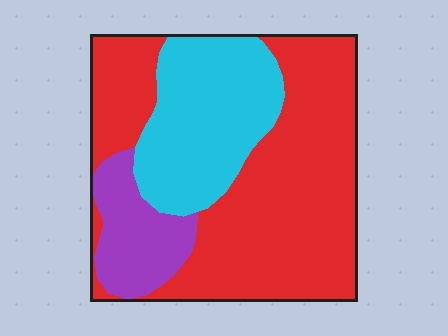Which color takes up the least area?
Purple, at roughly 15%.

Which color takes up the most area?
Red, at roughly 60%.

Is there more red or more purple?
Red.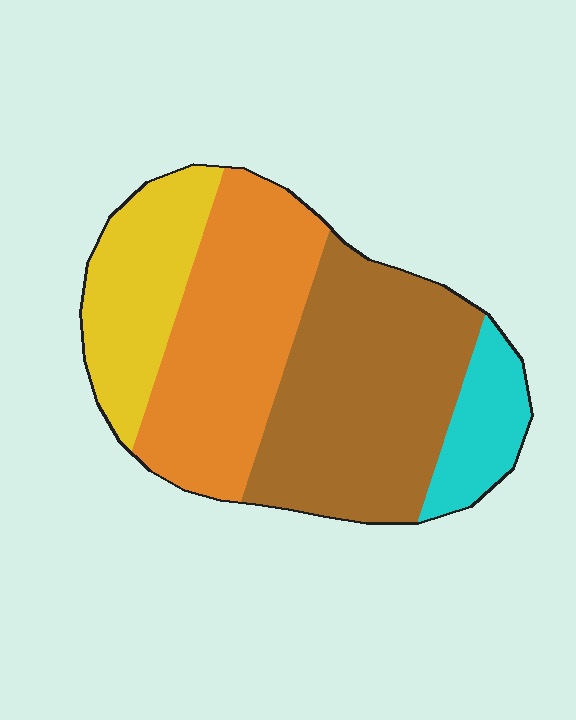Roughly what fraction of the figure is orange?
Orange covers about 30% of the figure.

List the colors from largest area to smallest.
From largest to smallest: brown, orange, yellow, cyan.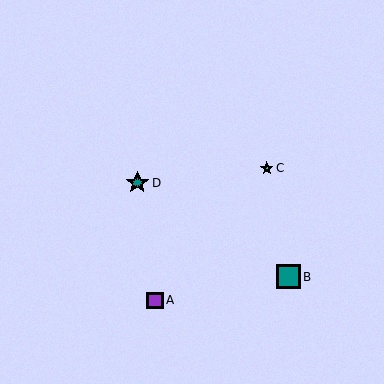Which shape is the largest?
The teal square (labeled B) is the largest.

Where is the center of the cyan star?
The center of the cyan star is at (267, 168).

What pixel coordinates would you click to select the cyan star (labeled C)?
Click at (267, 168) to select the cyan star C.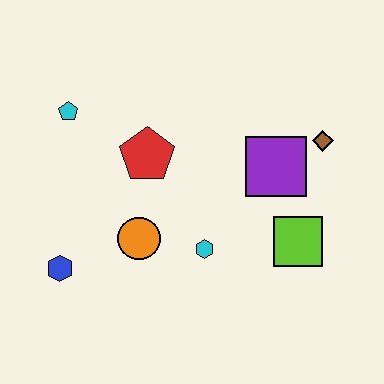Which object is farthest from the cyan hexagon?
The cyan pentagon is farthest from the cyan hexagon.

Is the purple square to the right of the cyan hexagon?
Yes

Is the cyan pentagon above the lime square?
Yes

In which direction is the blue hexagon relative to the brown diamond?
The blue hexagon is to the left of the brown diamond.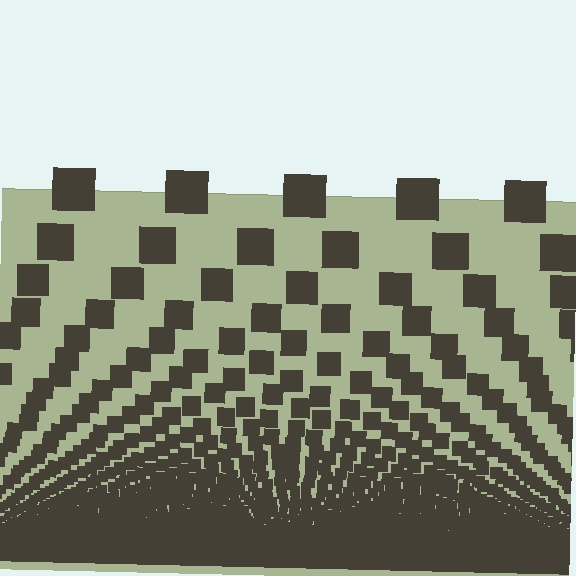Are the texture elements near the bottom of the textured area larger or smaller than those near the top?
Smaller. The gradient is inverted — elements near the bottom are smaller and denser.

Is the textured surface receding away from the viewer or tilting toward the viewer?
The surface appears to tilt toward the viewer. Texture elements get larger and sparser toward the top.